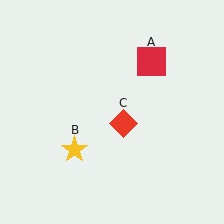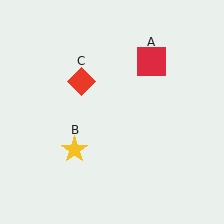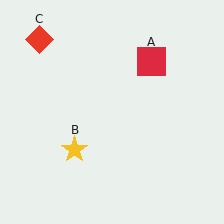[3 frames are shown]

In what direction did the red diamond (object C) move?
The red diamond (object C) moved up and to the left.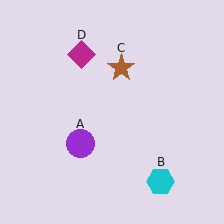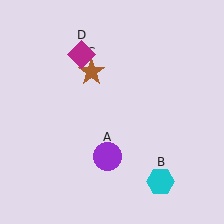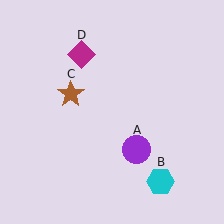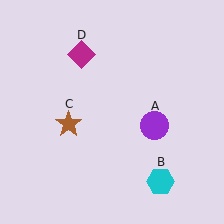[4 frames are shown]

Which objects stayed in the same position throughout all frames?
Cyan hexagon (object B) and magenta diamond (object D) remained stationary.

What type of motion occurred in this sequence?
The purple circle (object A), brown star (object C) rotated counterclockwise around the center of the scene.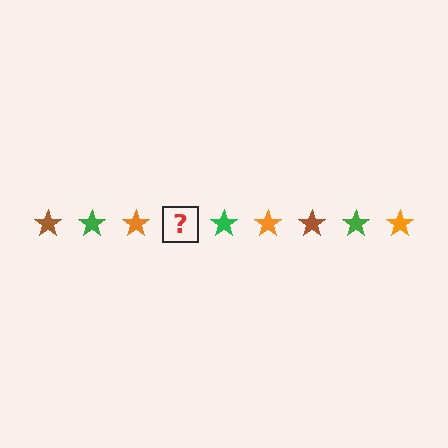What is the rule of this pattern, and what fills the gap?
The rule is that the pattern cycles through brown, green, orange stars. The gap should be filled with a brown star.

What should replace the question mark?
The question mark should be replaced with a brown star.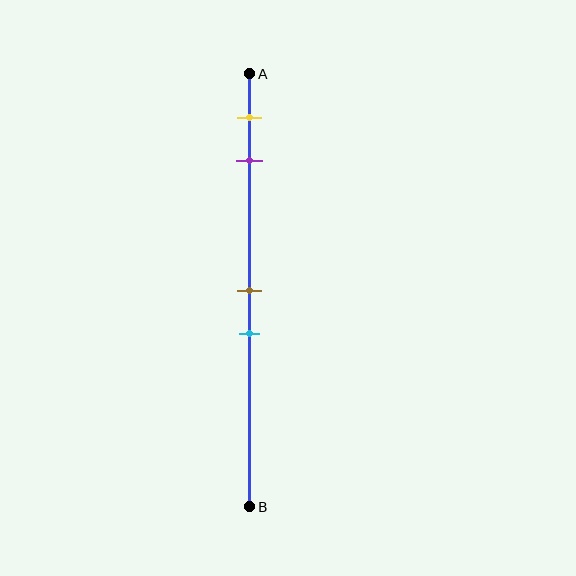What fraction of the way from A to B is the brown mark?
The brown mark is approximately 50% (0.5) of the way from A to B.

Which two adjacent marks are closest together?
The brown and cyan marks are the closest adjacent pair.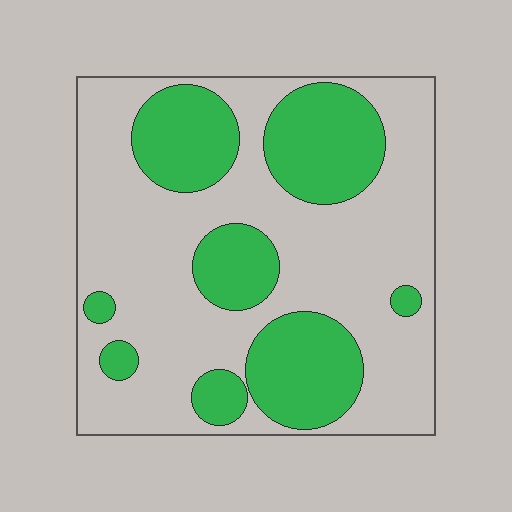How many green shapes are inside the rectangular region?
8.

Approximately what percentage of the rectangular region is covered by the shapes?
Approximately 35%.